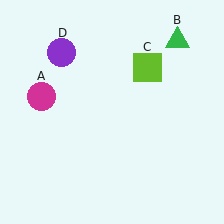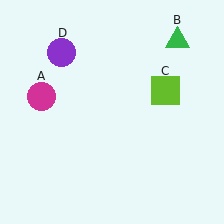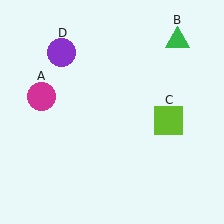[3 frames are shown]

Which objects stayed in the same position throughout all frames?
Magenta circle (object A) and green triangle (object B) and purple circle (object D) remained stationary.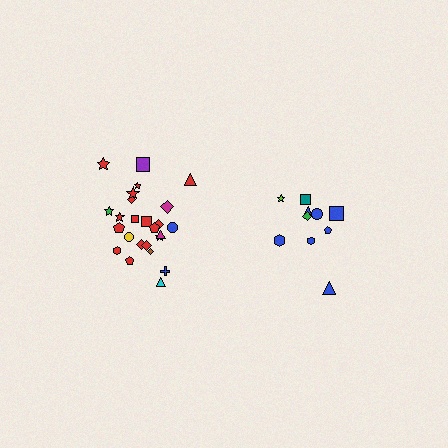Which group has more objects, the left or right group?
The left group.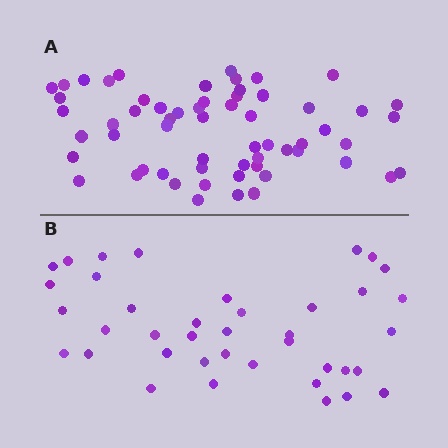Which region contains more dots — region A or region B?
Region A (the top region) has more dots.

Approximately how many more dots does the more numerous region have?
Region A has approximately 20 more dots than region B.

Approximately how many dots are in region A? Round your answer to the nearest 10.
About 60 dots.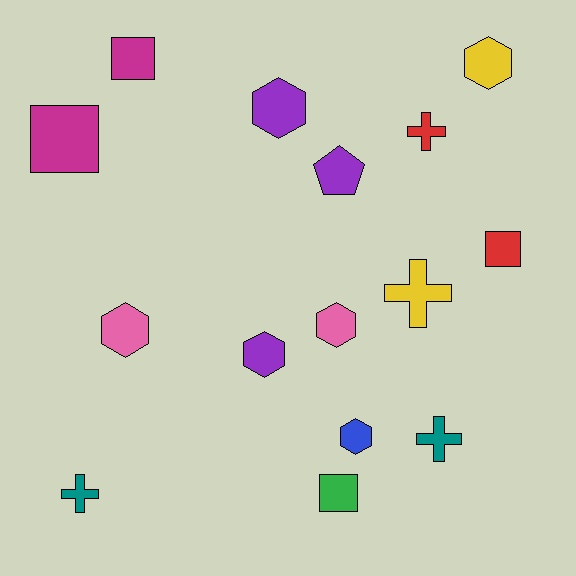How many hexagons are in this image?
There are 6 hexagons.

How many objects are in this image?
There are 15 objects.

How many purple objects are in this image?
There are 3 purple objects.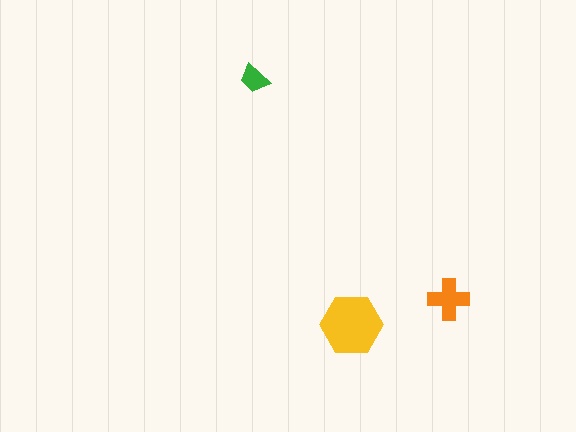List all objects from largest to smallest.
The yellow hexagon, the orange cross, the green trapezoid.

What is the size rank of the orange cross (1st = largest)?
2nd.